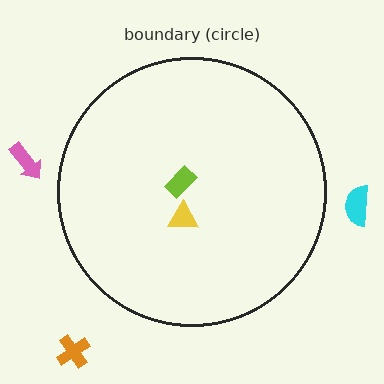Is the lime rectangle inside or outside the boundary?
Inside.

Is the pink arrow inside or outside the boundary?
Outside.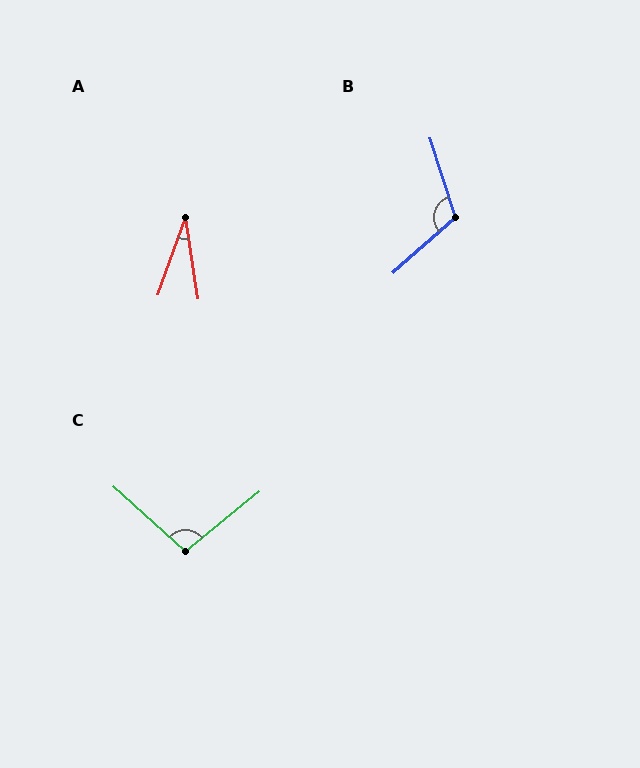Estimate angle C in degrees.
Approximately 99 degrees.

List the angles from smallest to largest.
A (29°), C (99°), B (114°).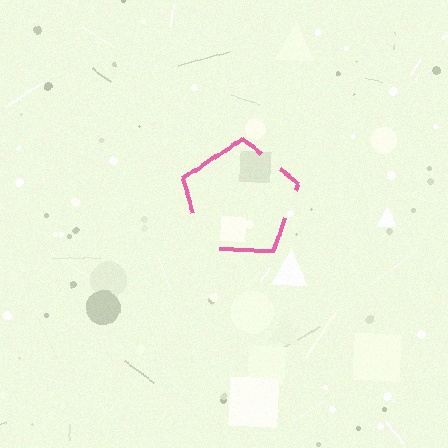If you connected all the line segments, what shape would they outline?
They would outline a pentagon.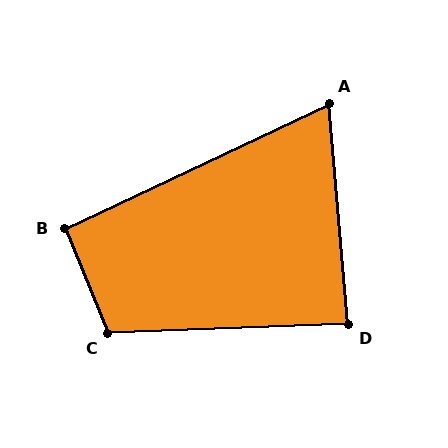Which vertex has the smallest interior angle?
A, at approximately 70 degrees.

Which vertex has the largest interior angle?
C, at approximately 110 degrees.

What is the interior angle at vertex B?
Approximately 93 degrees (approximately right).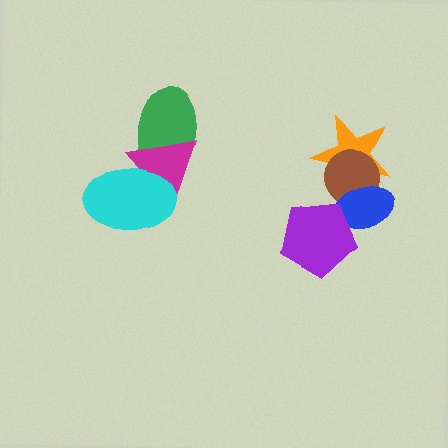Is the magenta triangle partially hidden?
Yes, it is partially covered by another shape.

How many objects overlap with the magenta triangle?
2 objects overlap with the magenta triangle.